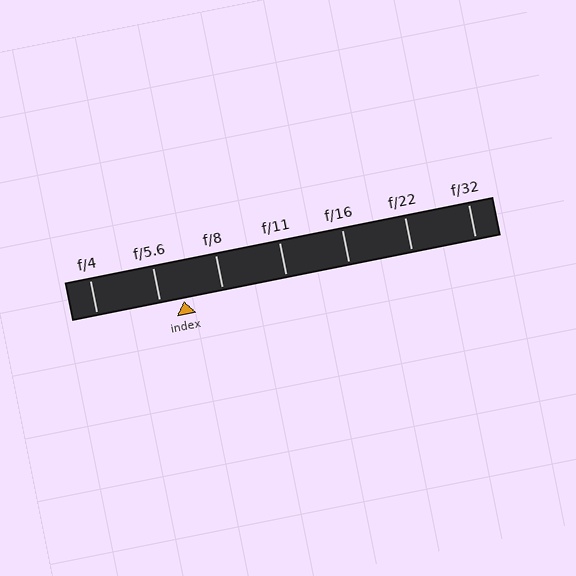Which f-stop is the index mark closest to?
The index mark is closest to f/5.6.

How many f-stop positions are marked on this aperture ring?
There are 7 f-stop positions marked.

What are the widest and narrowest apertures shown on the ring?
The widest aperture shown is f/4 and the narrowest is f/32.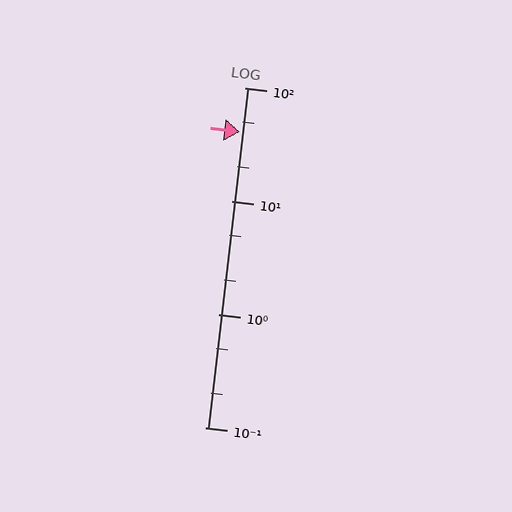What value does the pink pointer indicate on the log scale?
The pointer indicates approximately 41.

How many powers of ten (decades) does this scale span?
The scale spans 3 decades, from 0.1 to 100.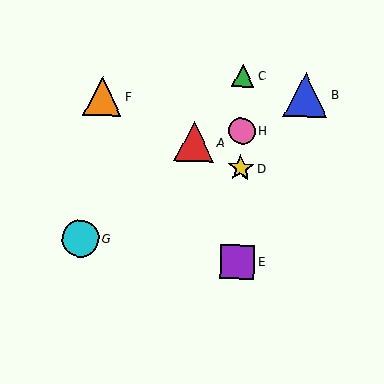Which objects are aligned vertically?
Objects C, D, E, H are aligned vertically.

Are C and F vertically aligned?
No, C is at x≈243 and F is at x≈102.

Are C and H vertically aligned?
Yes, both are at x≈243.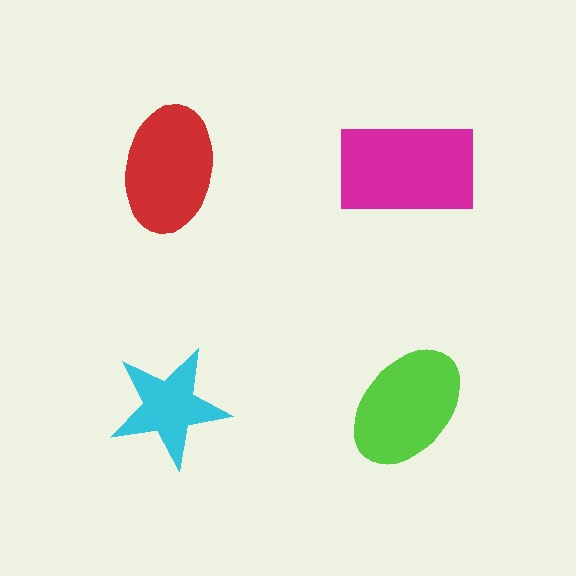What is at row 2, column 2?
A lime ellipse.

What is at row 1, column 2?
A magenta rectangle.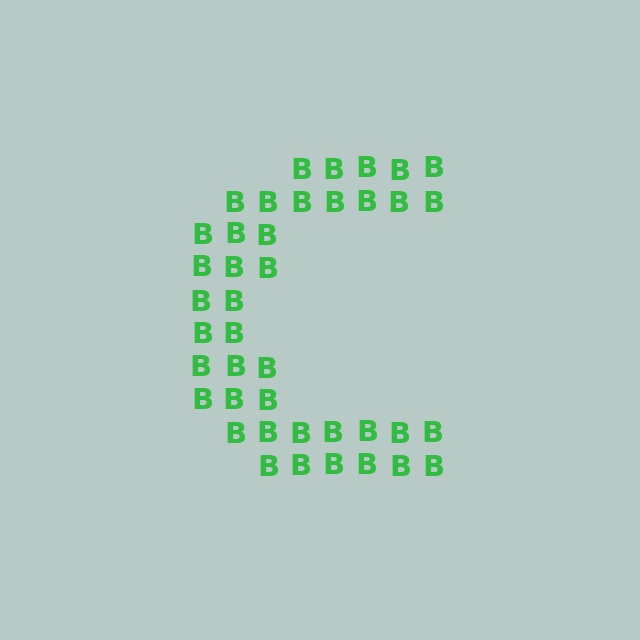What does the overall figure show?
The overall figure shows the letter C.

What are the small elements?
The small elements are letter B's.